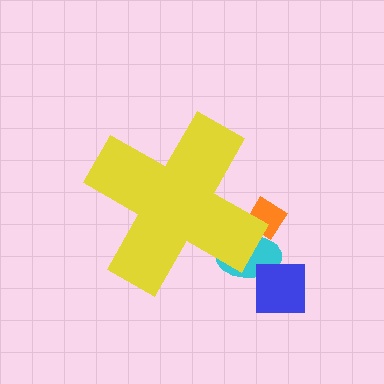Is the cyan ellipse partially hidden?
Yes, the cyan ellipse is partially hidden behind the yellow cross.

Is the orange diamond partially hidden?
Yes, the orange diamond is partially hidden behind the yellow cross.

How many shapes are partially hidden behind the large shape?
2 shapes are partially hidden.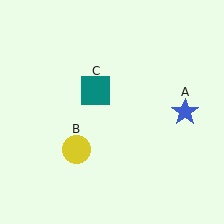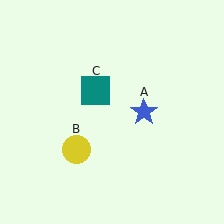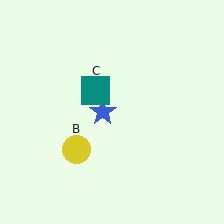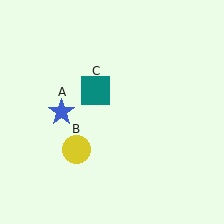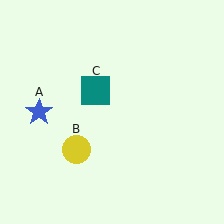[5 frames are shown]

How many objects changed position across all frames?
1 object changed position: blue star (object A).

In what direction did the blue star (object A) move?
The blue star (object A) moved left.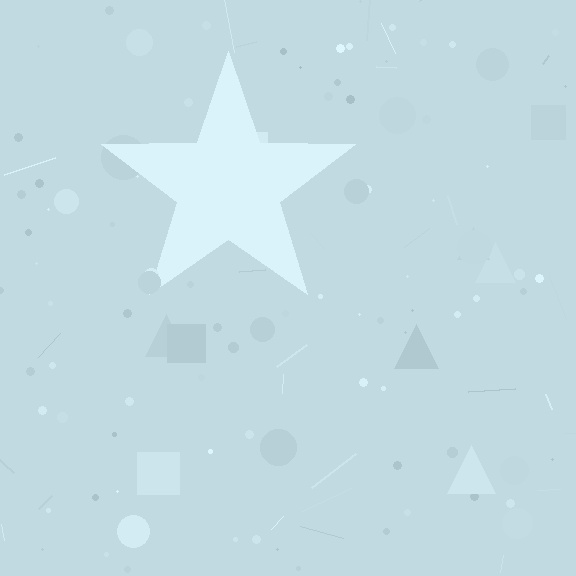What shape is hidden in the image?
A star is hidden in the image.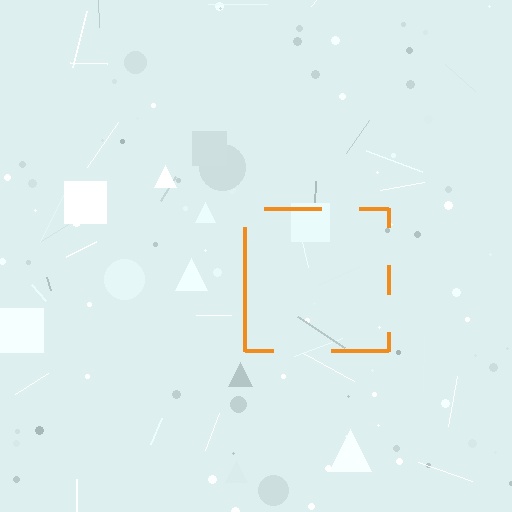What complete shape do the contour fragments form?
The contour fragments form a square.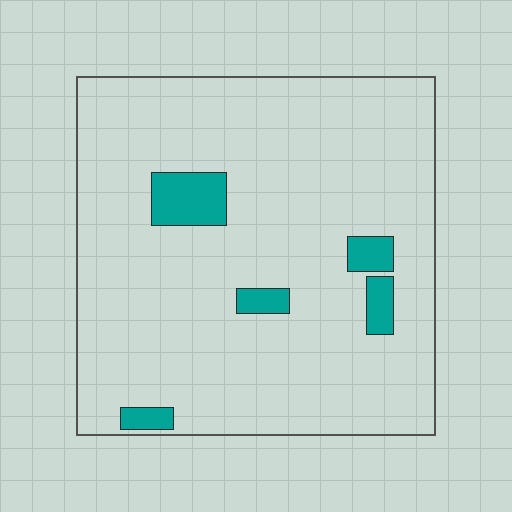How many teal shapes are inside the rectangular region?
5.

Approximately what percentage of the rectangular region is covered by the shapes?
Approximately 10%.